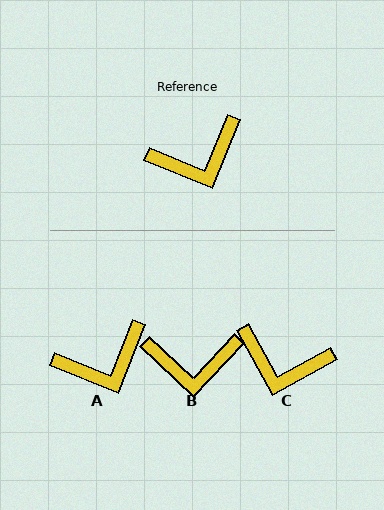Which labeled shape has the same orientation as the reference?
A.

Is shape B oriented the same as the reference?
No, it is off by about 22 degrees.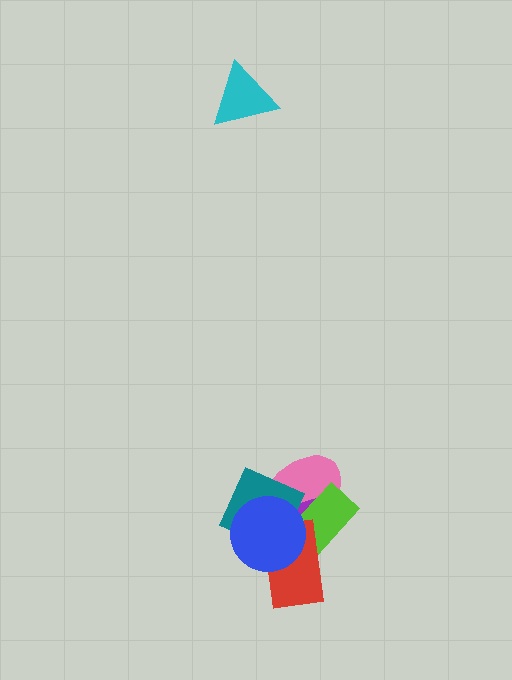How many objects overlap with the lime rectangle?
5 objects overlap with the lime rectangle.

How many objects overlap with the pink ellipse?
5 objects overlap with the pink ellipse.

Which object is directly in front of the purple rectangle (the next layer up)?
The lime rectangle is directly in front of the purple rectangle.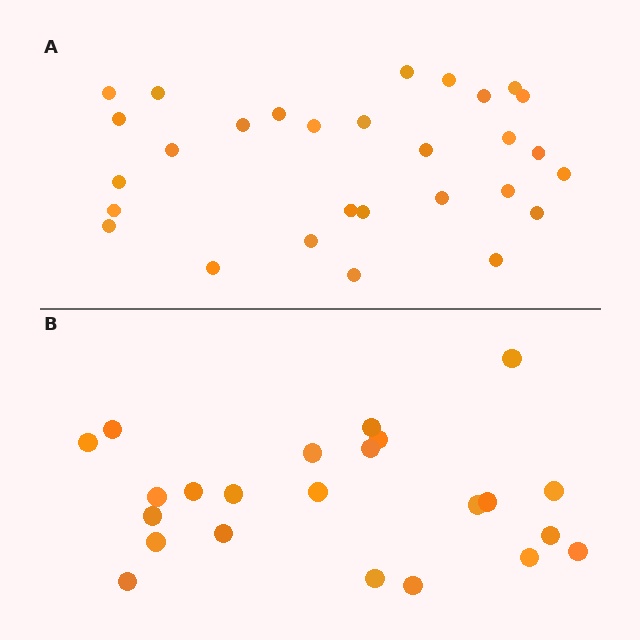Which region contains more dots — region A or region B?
Region A (the top region) has more dots.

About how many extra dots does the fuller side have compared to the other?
Region A has about 6 more dots than region B.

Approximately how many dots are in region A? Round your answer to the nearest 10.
About 30 dots. (The exact count is 29, which rounds to 30.)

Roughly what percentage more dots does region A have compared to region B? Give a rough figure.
About 25% more.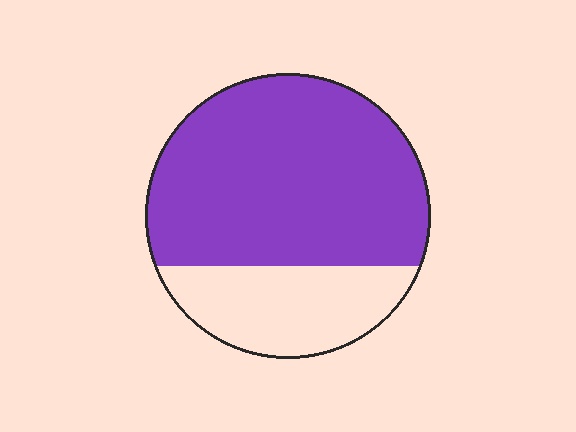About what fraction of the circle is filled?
About three quarters (3/4).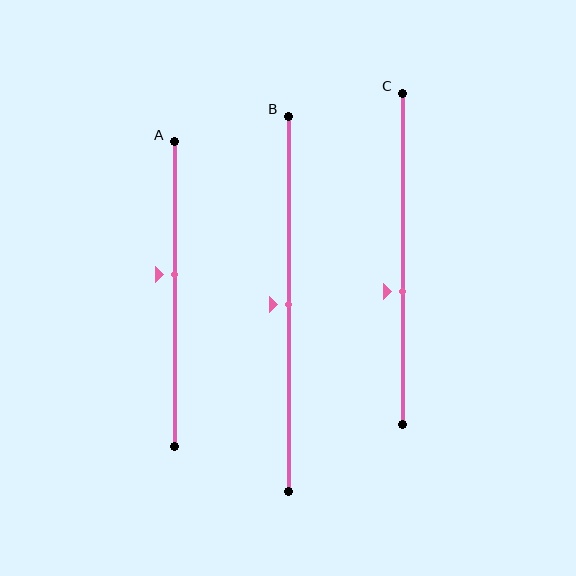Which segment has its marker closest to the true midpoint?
Segment B has its marker closest to the true midpoint.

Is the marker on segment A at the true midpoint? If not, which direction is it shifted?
No, the marker on segment A is shifted upward by about 7% of the segment length.